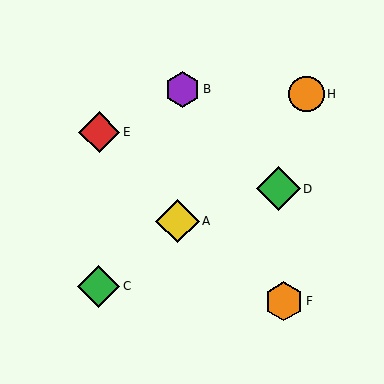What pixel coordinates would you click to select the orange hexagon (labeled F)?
Click at (284, 301) to select the orange hexagon F.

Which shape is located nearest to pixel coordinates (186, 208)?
The yellow diamond (labeled A) at (177, 221) is nearest to that location.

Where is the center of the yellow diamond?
The center of the yellow diamond is at (177, 221).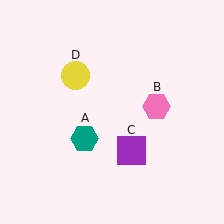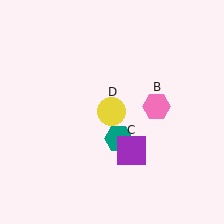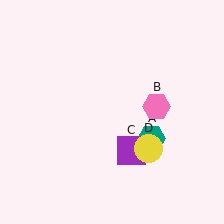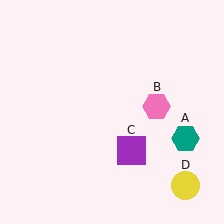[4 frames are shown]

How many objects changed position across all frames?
2 objects changed position: teal hexagon (object A), yellow circle (object D).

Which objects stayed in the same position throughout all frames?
Pink hexagon (object B) and purple square (object C) remained stationary.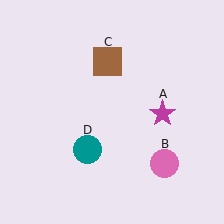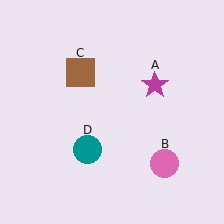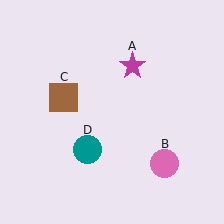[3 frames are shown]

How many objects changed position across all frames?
2 objects changed position: magenta star (object A), brown square (object C).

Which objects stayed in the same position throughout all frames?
Pink circle (object B) and teal circle (object D) remained stationary.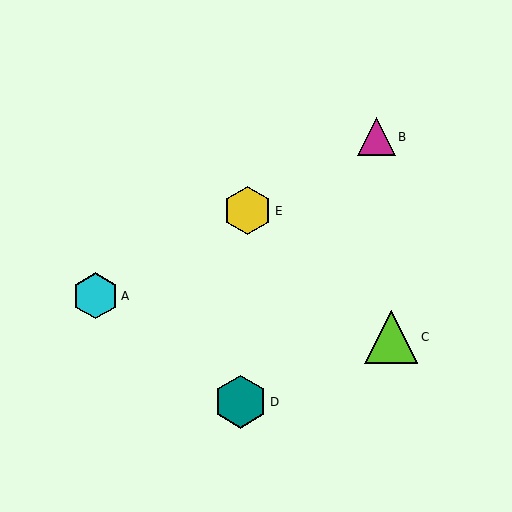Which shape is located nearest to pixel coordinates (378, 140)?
The magenta triangle (labeled B) at (377, 137) is nearest to that location.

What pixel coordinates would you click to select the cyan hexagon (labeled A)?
Click at (95, 296) to select the cyan hexagon A.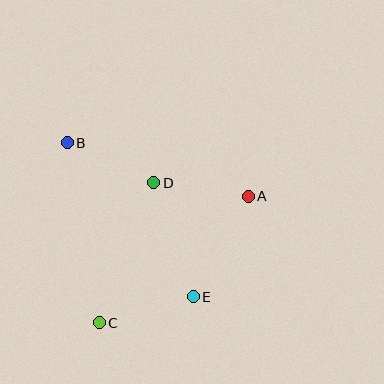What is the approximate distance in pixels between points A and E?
The distance between A and E is approximately 115 pixels.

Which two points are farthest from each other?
Points B and E are farthest from each other.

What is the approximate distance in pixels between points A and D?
The distance between A and D is approximately 95 pixels.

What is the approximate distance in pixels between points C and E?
The distance between C and E is approximately 97 pixels.